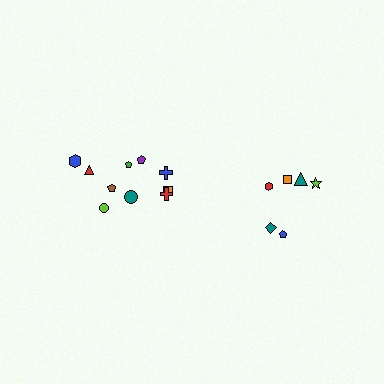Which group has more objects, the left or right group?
The left group.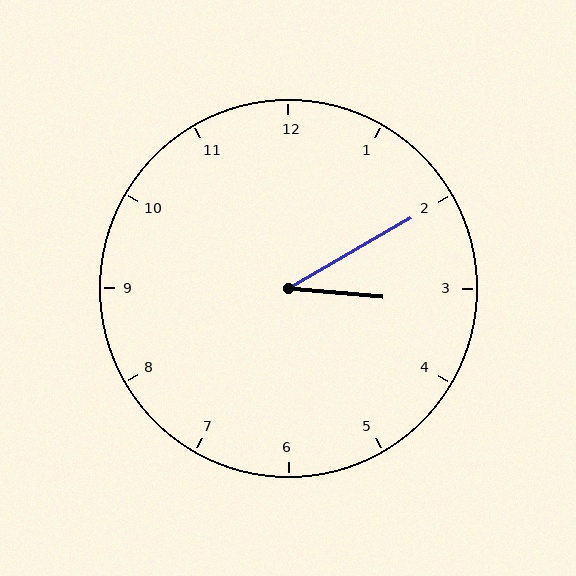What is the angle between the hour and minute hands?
Approximately 35 degrees.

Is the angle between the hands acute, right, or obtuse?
It is acute.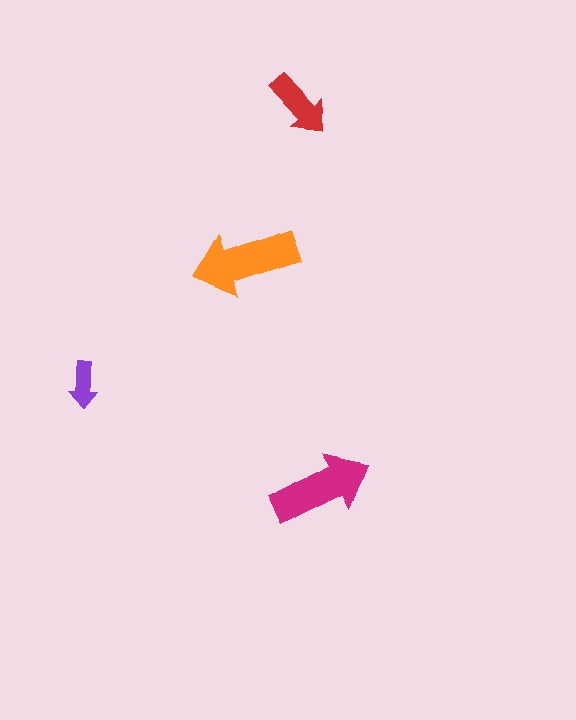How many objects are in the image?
There are 4 objects in the image.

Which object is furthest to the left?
The purple arrow is leftmost.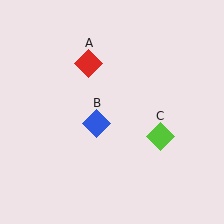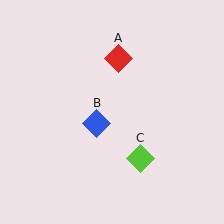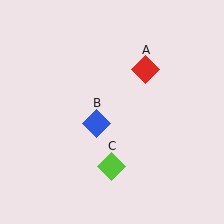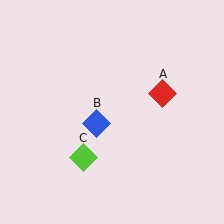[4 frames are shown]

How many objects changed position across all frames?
2 objects changed position: red diamond (object A), lime diamond (object C).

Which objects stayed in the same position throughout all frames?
Blue diamond (object B) remained stationary.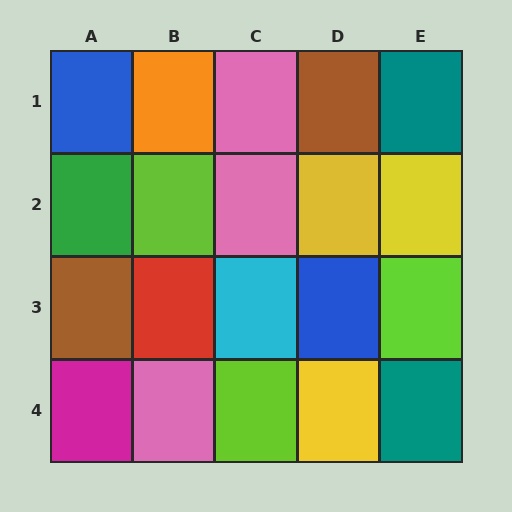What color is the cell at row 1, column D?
Brown.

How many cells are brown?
2 cells are brown.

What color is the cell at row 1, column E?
Teal.